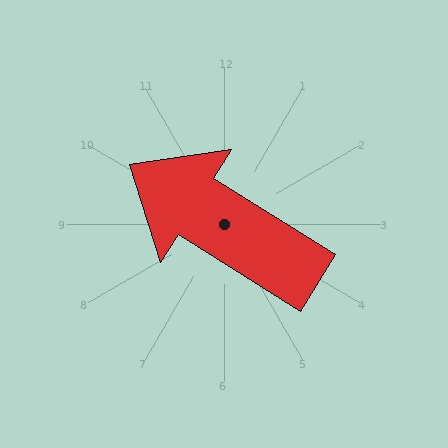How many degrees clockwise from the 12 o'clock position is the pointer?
Approximately 302 degrees.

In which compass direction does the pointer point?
Northwest.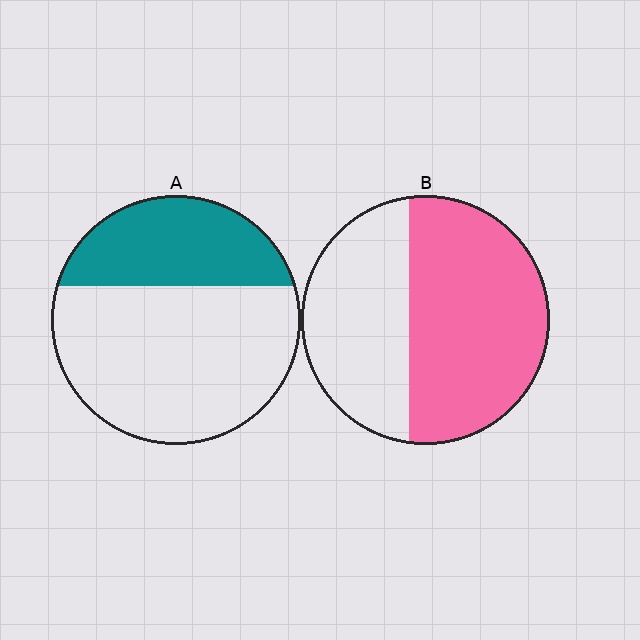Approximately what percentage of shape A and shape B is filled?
A is approximately 35% and B is approximately 60%.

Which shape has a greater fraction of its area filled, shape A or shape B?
Shape B.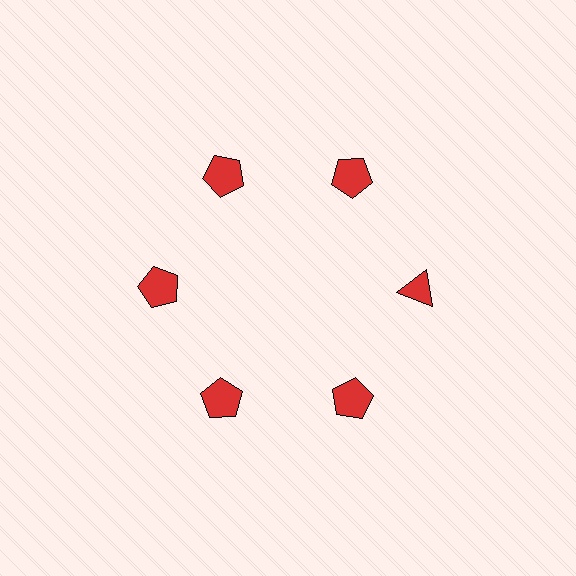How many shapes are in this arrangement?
There are 6 shapes arranged in a ring pattern.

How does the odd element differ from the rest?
It has a different shape: triangle instead of pentagon.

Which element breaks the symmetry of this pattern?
The red triangle at roughly the 3 o'clock position breaks the symmetry. All other shapes are red pentagons.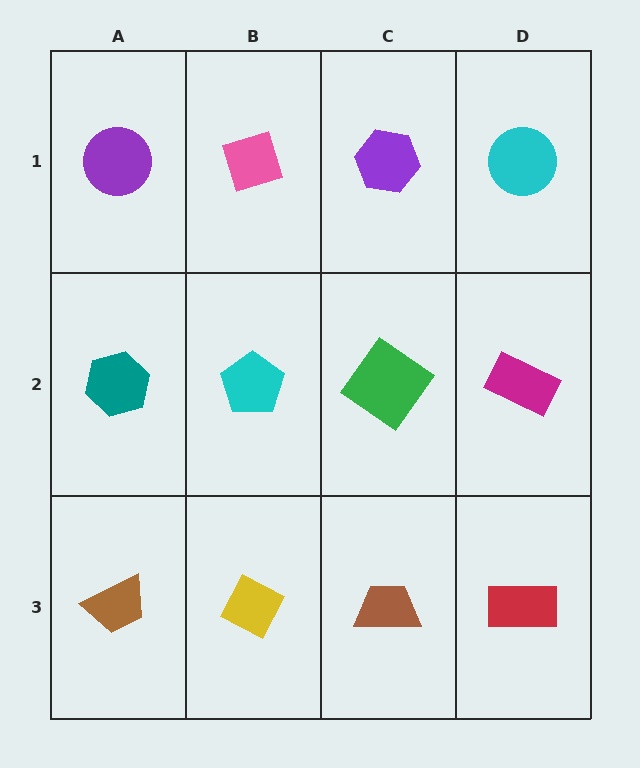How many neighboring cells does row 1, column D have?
2.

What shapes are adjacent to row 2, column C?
A purple hexagon (row 1, column C), a brown trapezoid (row 3, column C), a cyan pentagon (row 2, column B), a magenta rectangle (row 2, column D).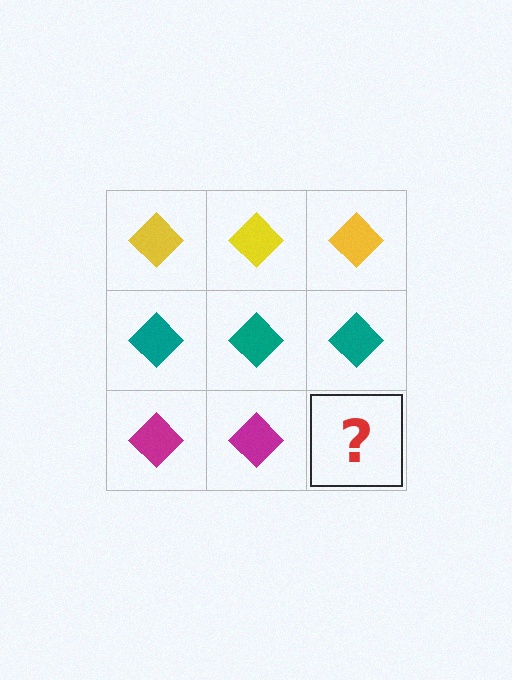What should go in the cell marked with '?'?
The missing cell should contain a magenta diamond.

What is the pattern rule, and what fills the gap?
The rule is that each row has a consistent color. The gap should be filled with a magenta diamond.